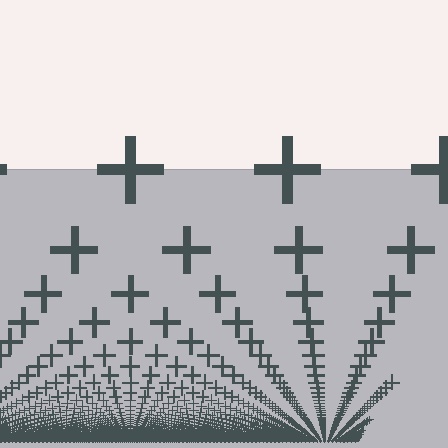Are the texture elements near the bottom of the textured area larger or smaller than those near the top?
Smaller. The gradient is inverted — elements near the bottom are smaller and denser.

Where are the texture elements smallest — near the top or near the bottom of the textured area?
Near the bottom.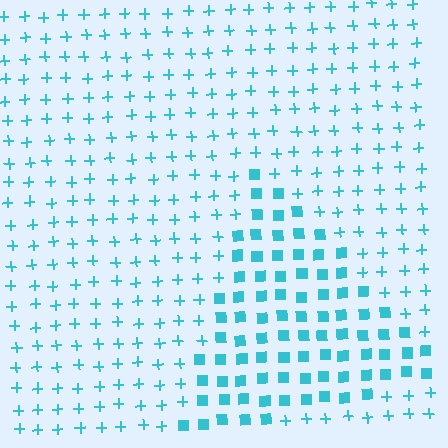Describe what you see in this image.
The image is filled with small cyan elements arranged in a uniform grid. A triangle-shaped region contains squares, while the surrounding area contains plus signs. The boundary is defined purely by the change in element shape.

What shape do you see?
I see a triangle.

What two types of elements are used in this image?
The image uses squares inside the triangle region and plus signs outside it.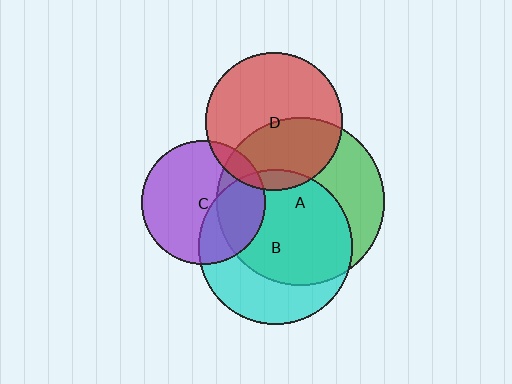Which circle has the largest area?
Circle A (green).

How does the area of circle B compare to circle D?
Approximately 1.3 times.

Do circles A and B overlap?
Yes.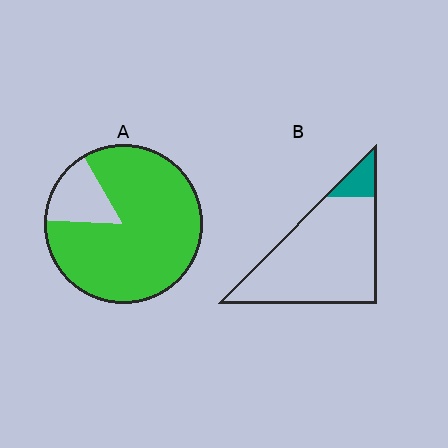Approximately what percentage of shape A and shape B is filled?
A is approximately 85% and B is approximately 10%.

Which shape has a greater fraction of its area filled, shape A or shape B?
Shape A.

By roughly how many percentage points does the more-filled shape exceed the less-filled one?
By roughly 75 percentage points (A over B).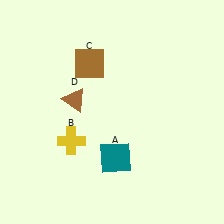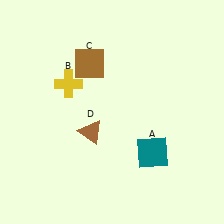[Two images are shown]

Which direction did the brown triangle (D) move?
The brown triangle (D) moved down.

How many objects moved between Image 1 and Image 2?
3 objects moved between the two images.